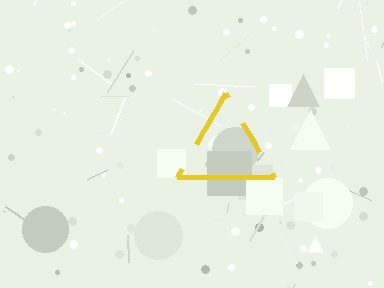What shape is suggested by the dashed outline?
The dashed outline suggests a triangle.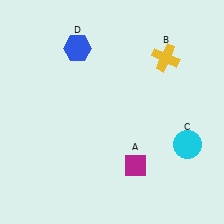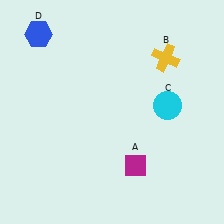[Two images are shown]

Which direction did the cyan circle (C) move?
The cyan circle (C) moved up.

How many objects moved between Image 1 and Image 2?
2 objects moved between the two images.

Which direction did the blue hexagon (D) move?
The blue hexagon (D) moved left.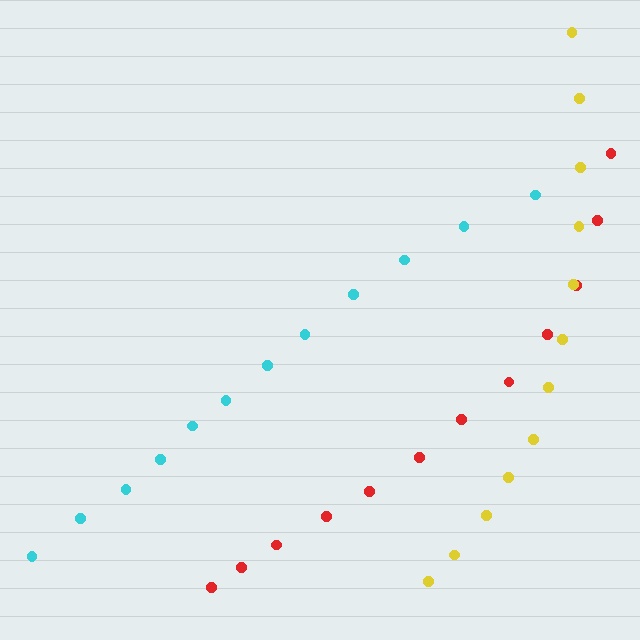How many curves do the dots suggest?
There are 3 distinct paths.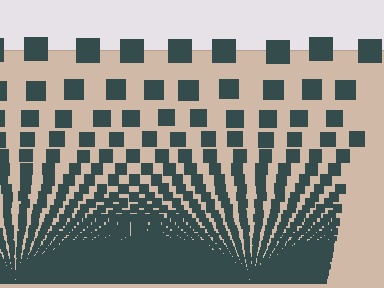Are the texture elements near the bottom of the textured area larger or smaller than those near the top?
Smaller. The gradient is inverted — elements near the bottom are smaller and denser.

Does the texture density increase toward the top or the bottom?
Density increases toward the bottom.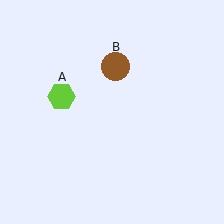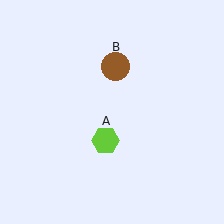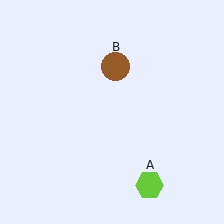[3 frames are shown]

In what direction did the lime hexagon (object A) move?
The lime hexagon (object A) moved down and to the right.